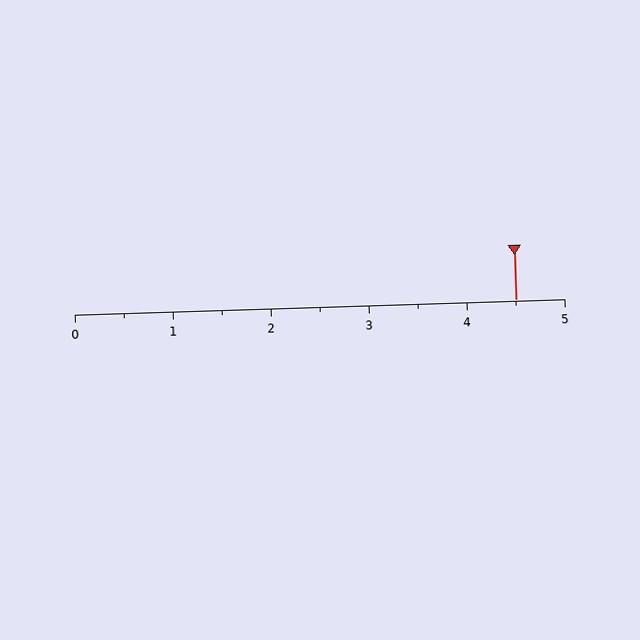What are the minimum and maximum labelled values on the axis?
The axis runs from 0 to 5.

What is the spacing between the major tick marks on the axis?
The major ticks are spaced 1 apart.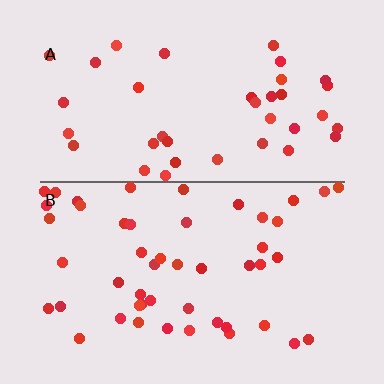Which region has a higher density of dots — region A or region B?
B (the bottom).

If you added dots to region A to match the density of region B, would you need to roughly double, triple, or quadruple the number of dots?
Approximately double.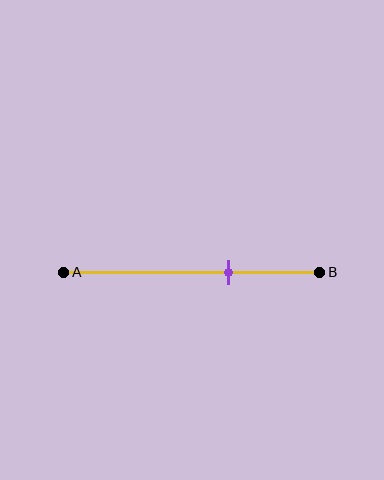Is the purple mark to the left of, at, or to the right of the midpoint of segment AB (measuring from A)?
The purple mark is to the right of the midpoint of segment AB.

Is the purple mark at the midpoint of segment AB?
No, the mark is at about 65% from A, not at the 50% midpoint.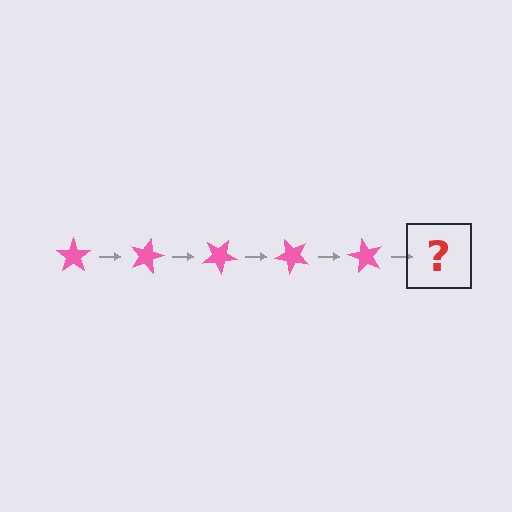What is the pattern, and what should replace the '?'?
The pattern is that the star rotates 15 degrees each step. The '?' should be a pink star rotated 75 degrees.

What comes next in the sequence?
The next element should be a pink star rotated 75 degrees.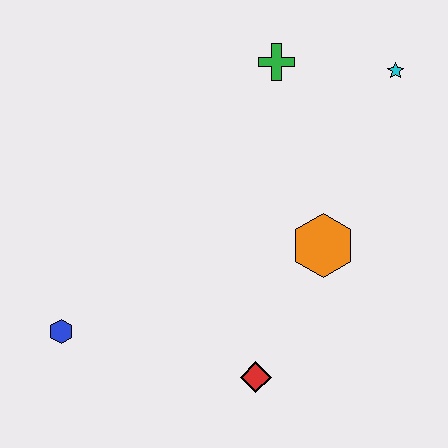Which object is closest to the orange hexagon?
The red diamond is closest to the orange hexagon.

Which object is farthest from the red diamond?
The cyan star is farthest from the red diamond.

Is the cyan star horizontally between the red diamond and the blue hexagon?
No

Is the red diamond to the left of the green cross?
Yes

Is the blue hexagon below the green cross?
Yes